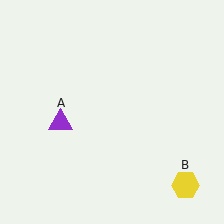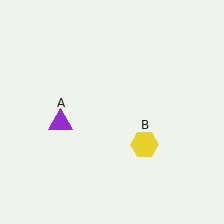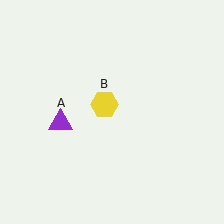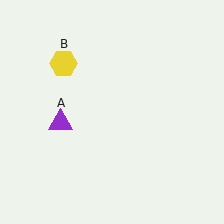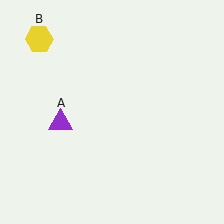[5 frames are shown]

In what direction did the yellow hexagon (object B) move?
The yellow hexagon (object B) moved up and to the left.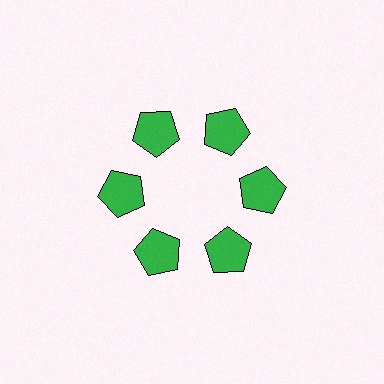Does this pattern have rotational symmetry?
Yes, this pattern has 6-fold rotational symmetry. It looks the same after rotating 60 degrees around the center.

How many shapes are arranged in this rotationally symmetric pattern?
There are 6 shapes, arranged in 6 groups of 1.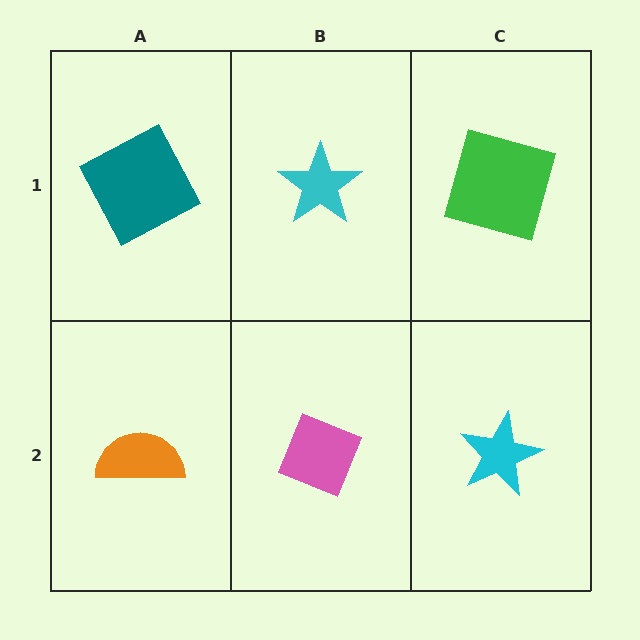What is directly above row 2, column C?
A green square.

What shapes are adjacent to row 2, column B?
A cyan star (row 1, column B), an orange semicircle (row 2, column A), a cyan star (row 2, column C).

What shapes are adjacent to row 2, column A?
A teal square (row 1, column A), a pink diamond (row 2, column B).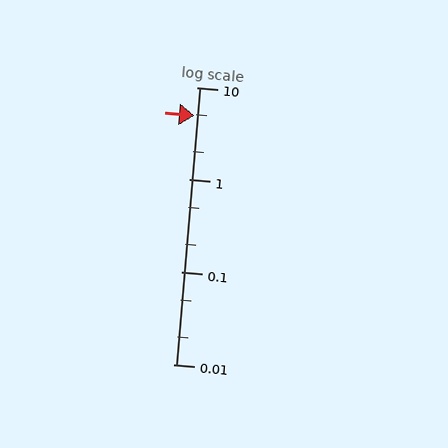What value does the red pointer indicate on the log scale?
The pointer indicates approximately 4.9.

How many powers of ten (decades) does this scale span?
The scale spans 3 decades, from 0.01 to 10.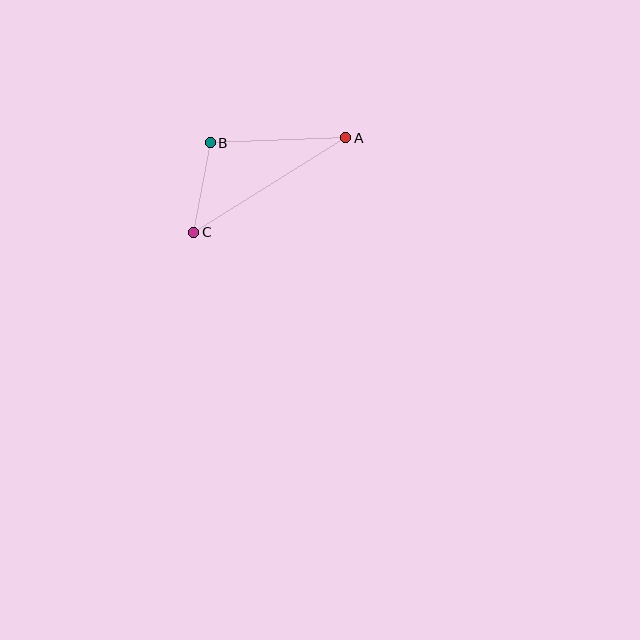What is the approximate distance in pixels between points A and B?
The distance between A and B is approximately 135 pixels.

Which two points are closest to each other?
Points B and C are closest to each other.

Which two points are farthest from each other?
Points A and C are farthest from each other.